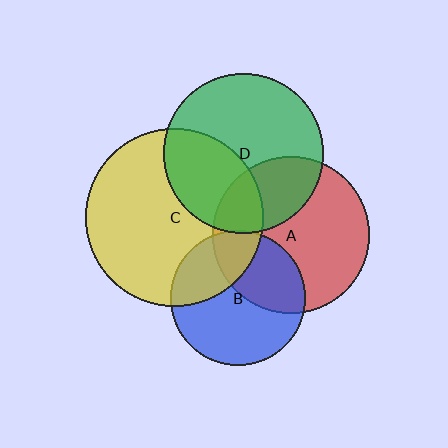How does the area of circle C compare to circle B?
Approximately 1.7 times.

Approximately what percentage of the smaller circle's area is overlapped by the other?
Approximately 35%.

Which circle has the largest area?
Circle C (yellow).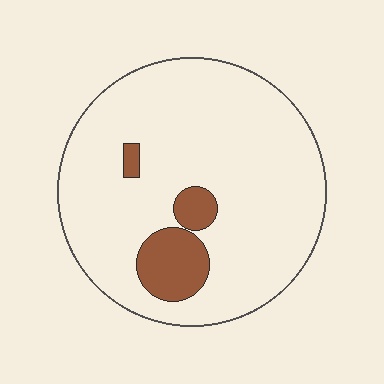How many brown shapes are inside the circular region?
3.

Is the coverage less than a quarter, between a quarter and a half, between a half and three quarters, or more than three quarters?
Less than a quarter.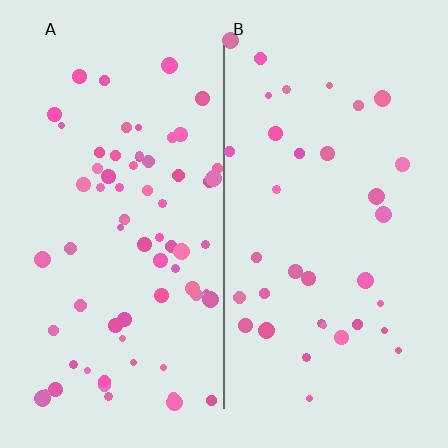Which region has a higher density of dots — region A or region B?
A (the left).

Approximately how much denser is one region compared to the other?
Approximately 2.0× — region A over region B.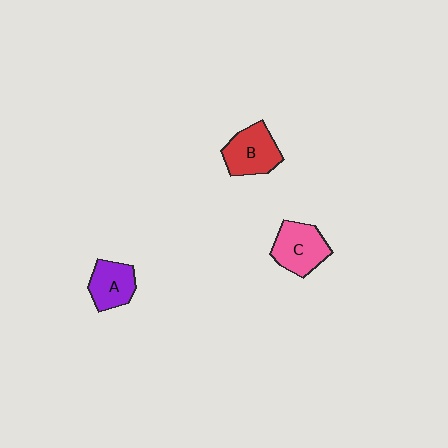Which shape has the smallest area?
Shape A (purple).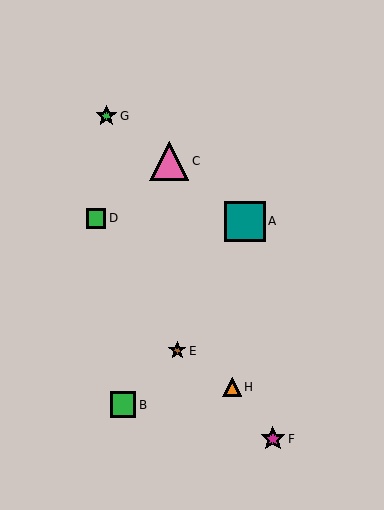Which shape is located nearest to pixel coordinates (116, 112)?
The green star (labeled G) at (106, 116) is nearest to that location.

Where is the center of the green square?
The center of the green square is at (123, 405).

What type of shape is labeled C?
Shape C is a pink triangle.